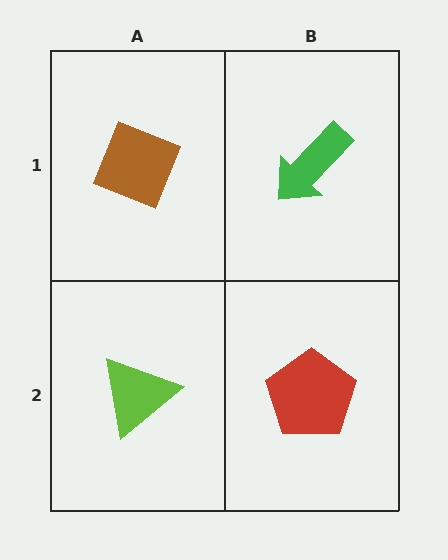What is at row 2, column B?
A red pentagon.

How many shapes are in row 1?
2 shapes.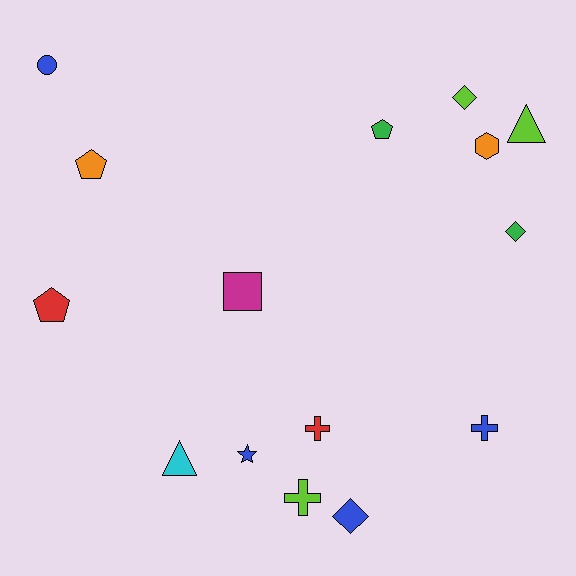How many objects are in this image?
There are 15 objects.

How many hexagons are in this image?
There is 1 hexagon.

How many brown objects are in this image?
There are no brown objects.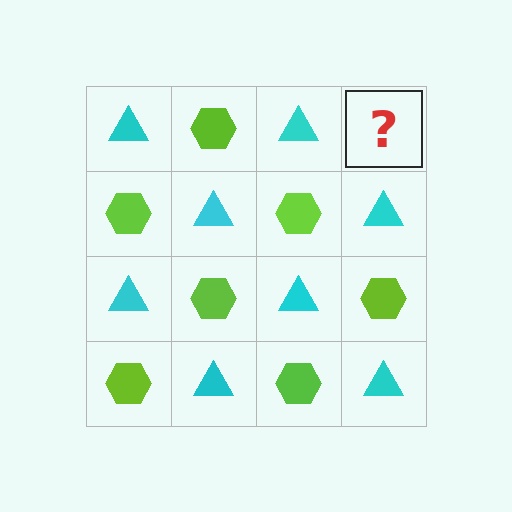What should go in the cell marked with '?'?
The missing cell should contain a lime hexagon.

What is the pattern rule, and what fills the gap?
The rule is that it alternates cyan triangle and lime hexagon in a checkerboard pattern. The gap should be filled with a lime hexagon.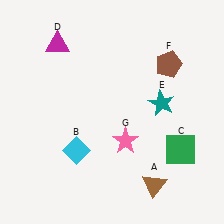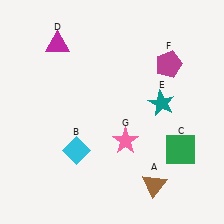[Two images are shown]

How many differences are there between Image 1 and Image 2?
There is 1 difference between the two images.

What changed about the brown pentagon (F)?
In Image 1, F is brown. In Image 2, it changed to magenta.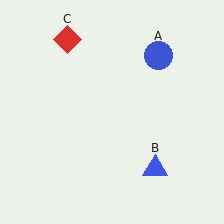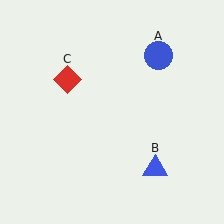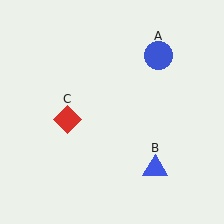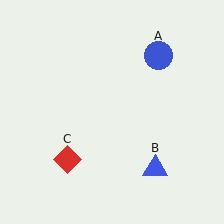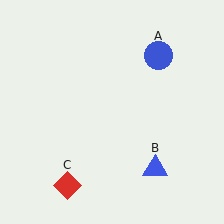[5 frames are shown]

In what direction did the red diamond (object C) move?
The red diamond (object C) moved down.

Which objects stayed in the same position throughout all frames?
Blue circle (object A) and blue triangle (object B) remained stationary.